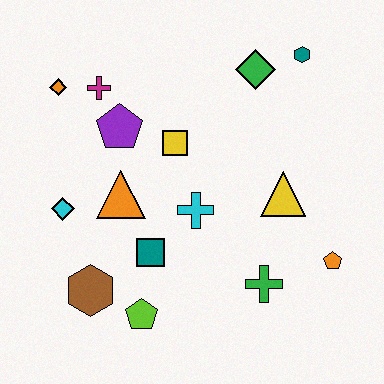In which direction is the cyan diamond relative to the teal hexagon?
The cyan diamond is to the left of the teal hexagon.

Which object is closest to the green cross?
The orange pentagon is closest to the green cross.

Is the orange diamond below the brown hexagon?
No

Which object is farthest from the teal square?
The teal hexagon is farthest from the teal square.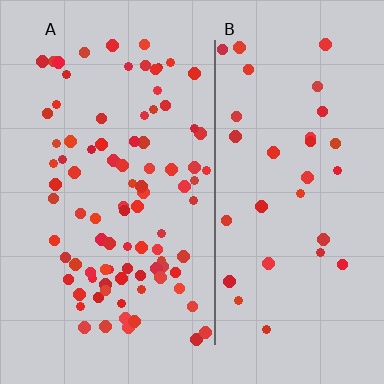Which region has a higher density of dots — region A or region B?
A (the left).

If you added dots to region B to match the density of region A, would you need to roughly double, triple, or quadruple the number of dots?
Approximately triple.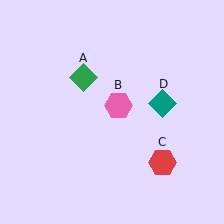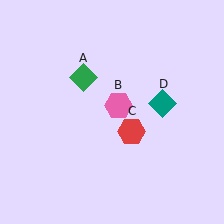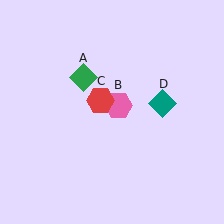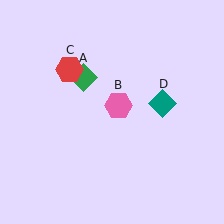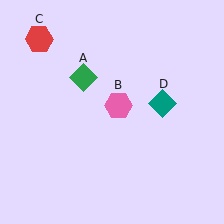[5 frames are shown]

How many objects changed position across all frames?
1 object changed position: red hexagon (object C).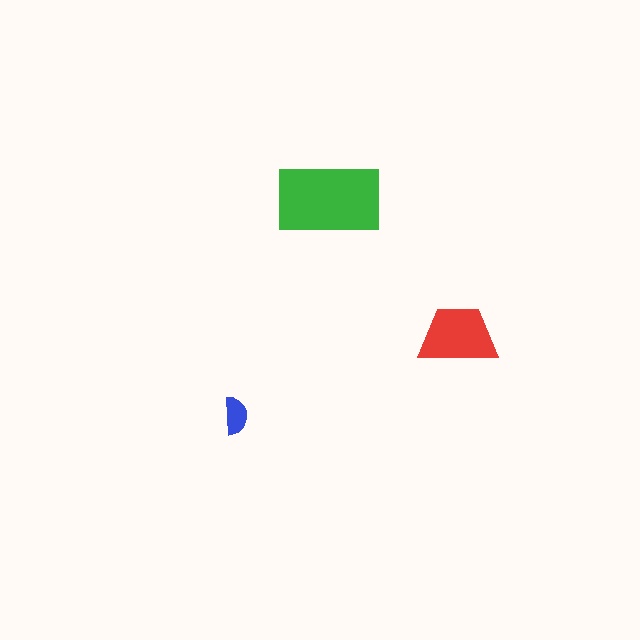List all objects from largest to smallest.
The green rectangle, the red trapezoid, the blue semicircle.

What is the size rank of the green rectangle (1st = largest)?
1st.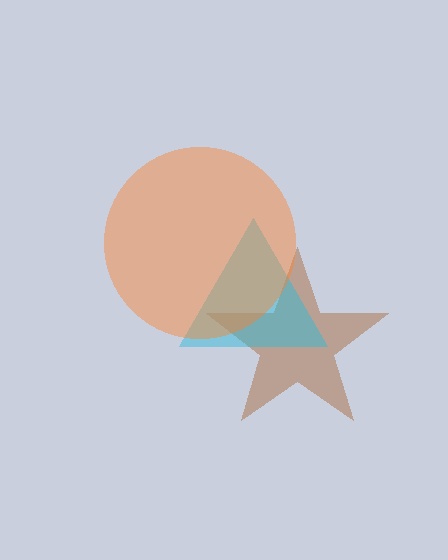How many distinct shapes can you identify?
There are 3 distinct shapes: a brown star, a cyan triangle, an orange circle.